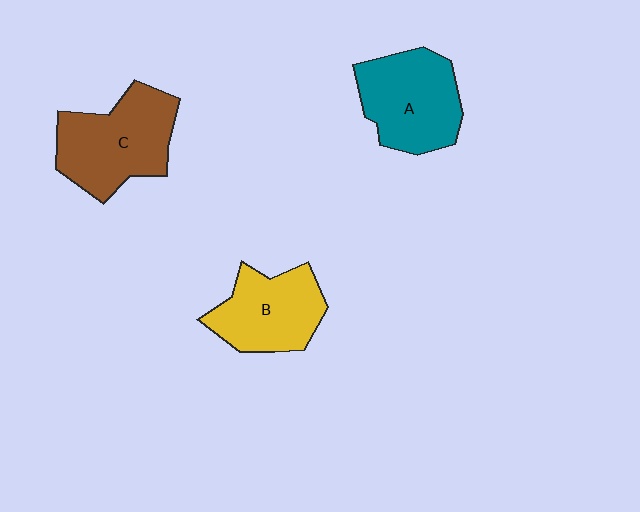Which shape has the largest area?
Shape C (brown).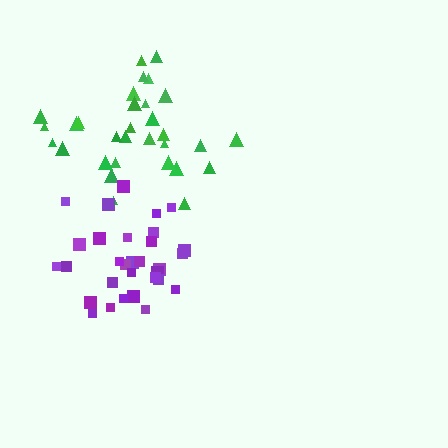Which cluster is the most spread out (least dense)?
Green.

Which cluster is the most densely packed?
Purple.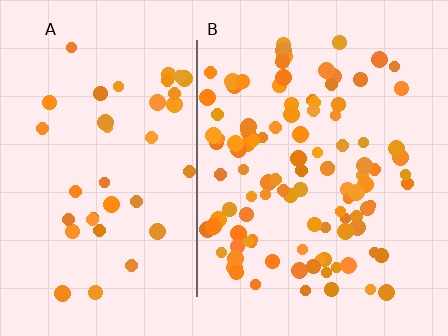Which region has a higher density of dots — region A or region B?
B (the right).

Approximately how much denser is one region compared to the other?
Approximately 2.7× — region B over region A.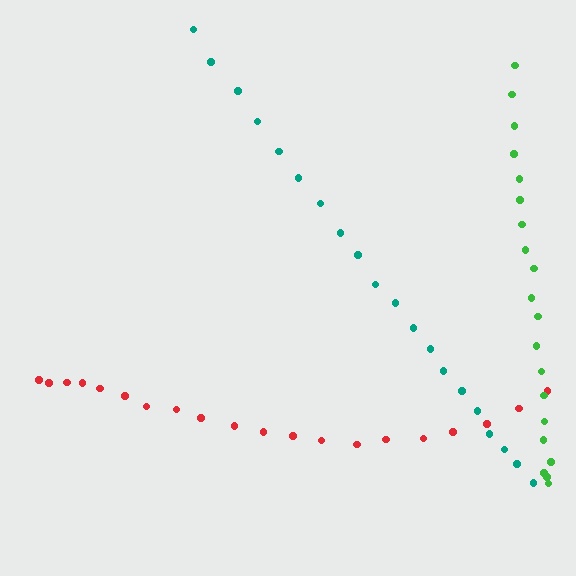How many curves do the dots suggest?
There are 3 distinct paths.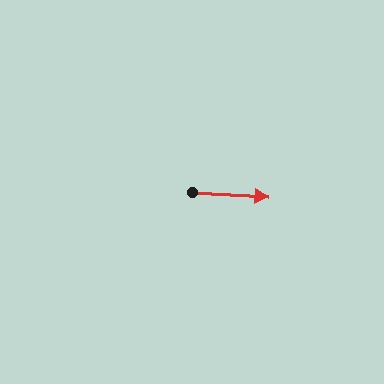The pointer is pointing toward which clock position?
Roughly 3 o'clock.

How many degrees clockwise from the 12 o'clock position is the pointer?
Approximately 94 degrees.